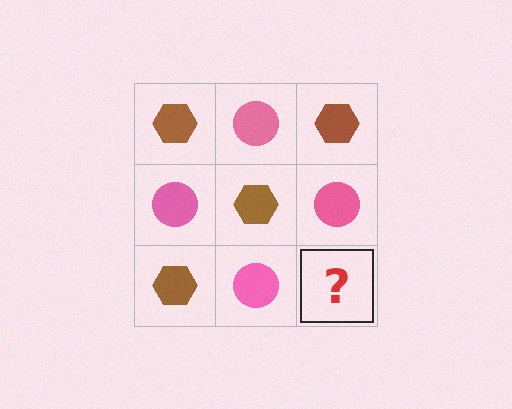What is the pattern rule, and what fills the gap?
The rule is that it alternates brown hexagon and pink circle in a checkerboard pattern. The gap should be filled with a brown hexagon.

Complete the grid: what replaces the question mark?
The question mark should be replaced with a brown hexagon.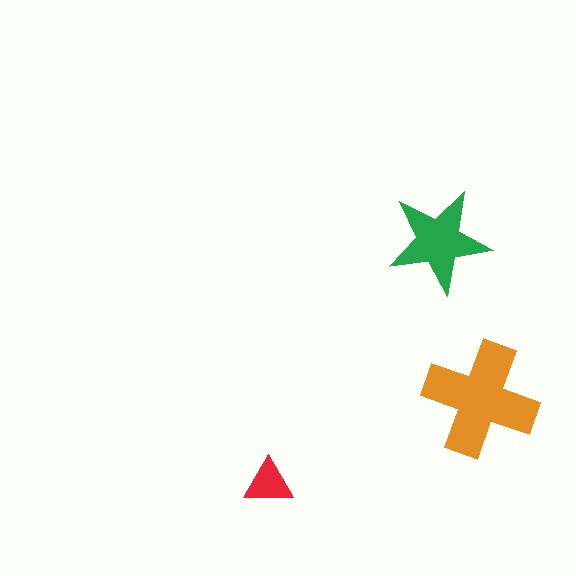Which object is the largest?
The orange cross.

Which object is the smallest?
The red triangle.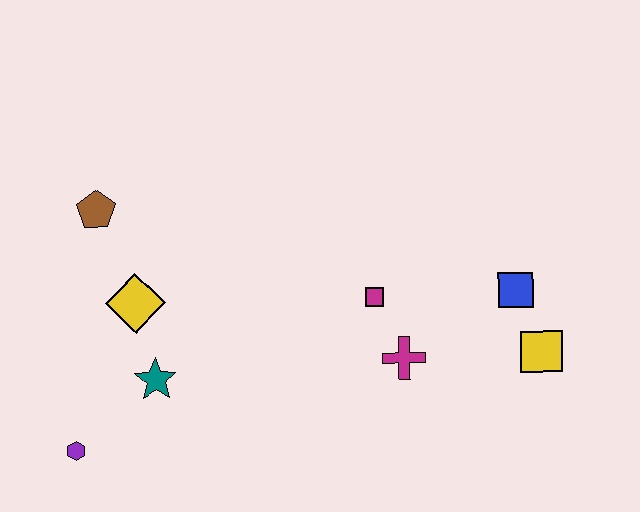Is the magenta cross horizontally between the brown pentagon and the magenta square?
No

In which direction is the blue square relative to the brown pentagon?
The blue square is to the right of the brown pentagon.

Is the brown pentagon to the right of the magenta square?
No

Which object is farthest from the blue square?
The purple hexagon is farthest from the blue square.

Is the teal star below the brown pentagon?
Yes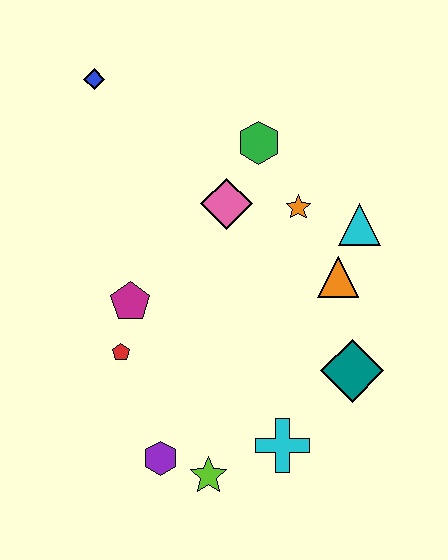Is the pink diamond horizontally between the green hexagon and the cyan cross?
No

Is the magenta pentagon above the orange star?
No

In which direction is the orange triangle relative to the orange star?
The orange triangle is below the orange star.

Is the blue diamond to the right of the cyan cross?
No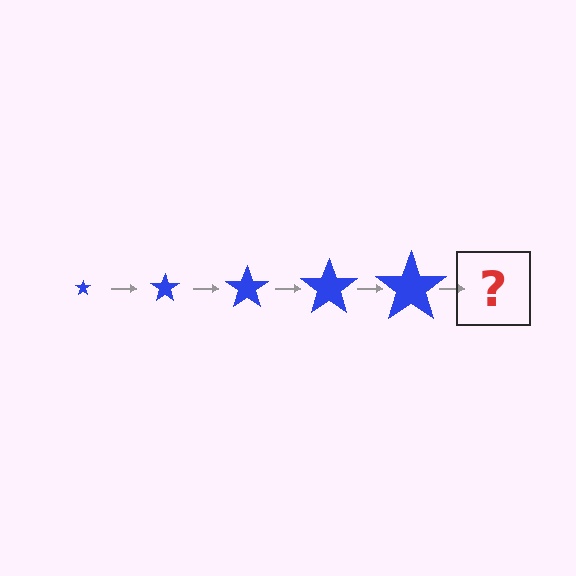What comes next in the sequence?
The next element should be a blue star, larger than the previous one.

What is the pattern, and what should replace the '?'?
The pattern is that the star gets progressively larger each step. The '?' should be a blue star, larger than the previous one.